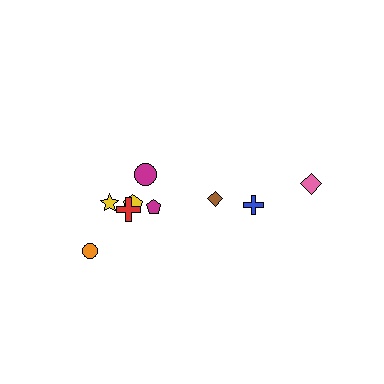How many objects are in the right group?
There are 3 objects.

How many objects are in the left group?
There are 6 objects.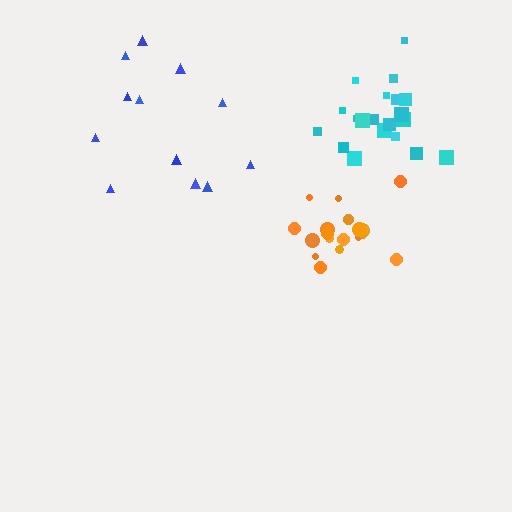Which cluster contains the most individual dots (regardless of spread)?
Cyan (23).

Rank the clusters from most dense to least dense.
cyan, orange, blue.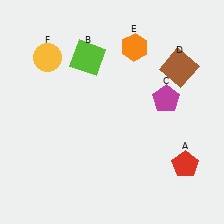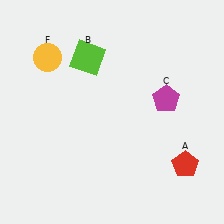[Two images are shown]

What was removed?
The brown square (D), the orange hexagon (E) were removed in Image 2.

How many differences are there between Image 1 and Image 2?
There are 2 differences between the two images.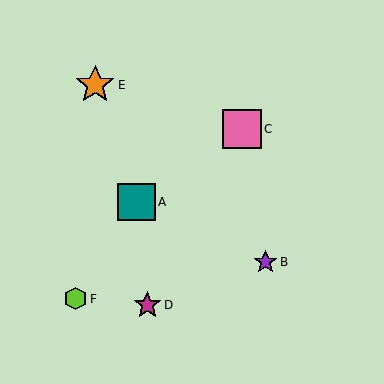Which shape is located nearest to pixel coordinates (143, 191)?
The teal square (labeled A) at (136, 202) is nearest to that location.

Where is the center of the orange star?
The center of the orange star is at (95, 85).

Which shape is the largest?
The orange star (labeled E) is the largest.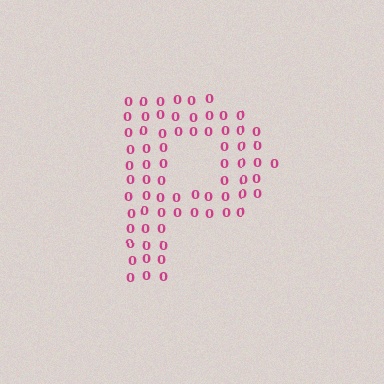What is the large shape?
The large shape is the letter P.